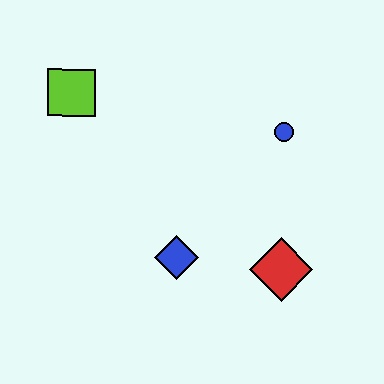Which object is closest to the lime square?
The blue diamond is closest to the lime square.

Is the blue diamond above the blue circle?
No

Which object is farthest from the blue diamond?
The lime square is farthest from the blue diamond.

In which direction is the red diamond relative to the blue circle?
The red diamond is below the blue circle.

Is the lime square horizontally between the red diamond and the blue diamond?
No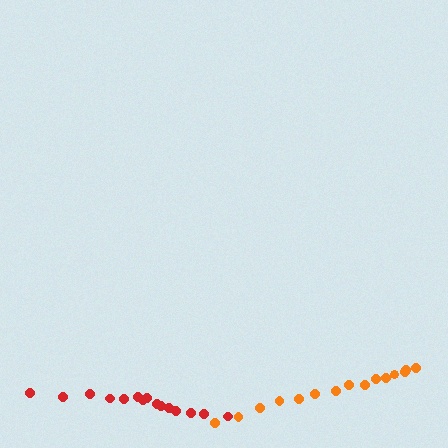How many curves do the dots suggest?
There are 2 distinct paths.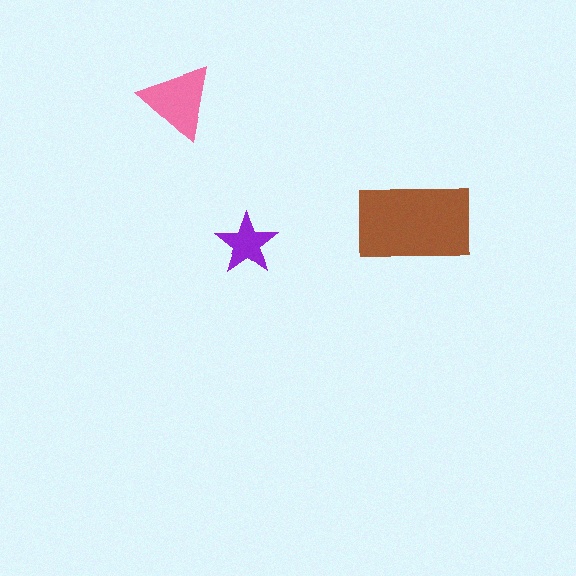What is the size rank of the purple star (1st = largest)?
3rd.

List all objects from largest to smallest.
The brown rectangle, the pink triangle, the purple star.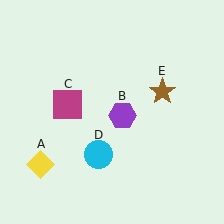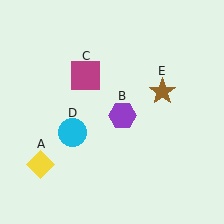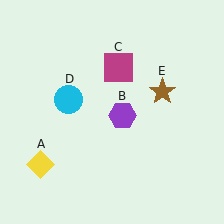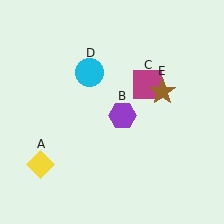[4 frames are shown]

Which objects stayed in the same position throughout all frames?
Yellow diamond (object A) and purple hexagon (object B) and brown star (object E) remained stationary.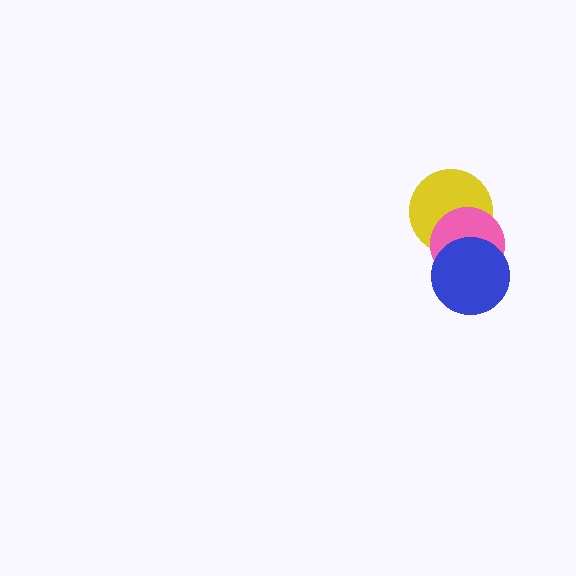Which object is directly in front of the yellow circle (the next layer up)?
The pink circle is directly in front of the yellow circle.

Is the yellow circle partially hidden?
Yes, it is partially covered by another shape.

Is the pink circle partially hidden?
Yes, it is partially covered by another shape.